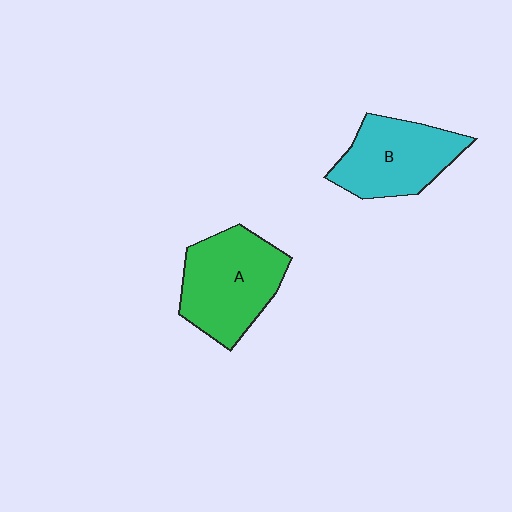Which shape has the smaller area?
Shape B (cyan).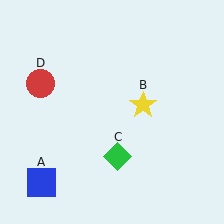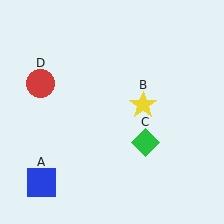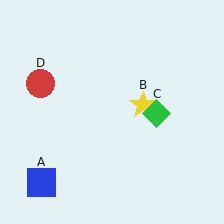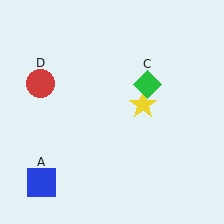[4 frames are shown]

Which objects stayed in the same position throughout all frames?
Blue square (object A) and yellow star (object B) and red circle (object D) remained stationary.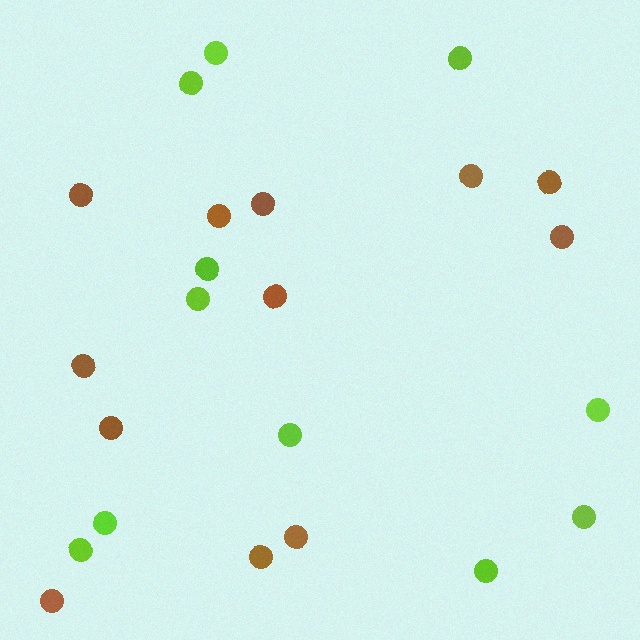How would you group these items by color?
There are 2 groups: one group of brown circles (12) and one group of lime circles (11).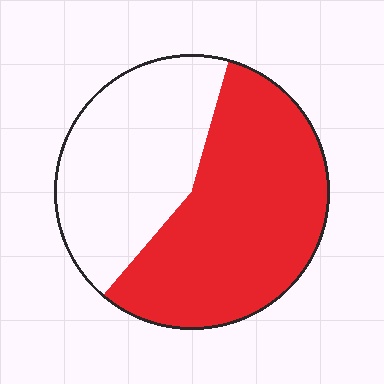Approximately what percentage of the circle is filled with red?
Approximately 55%.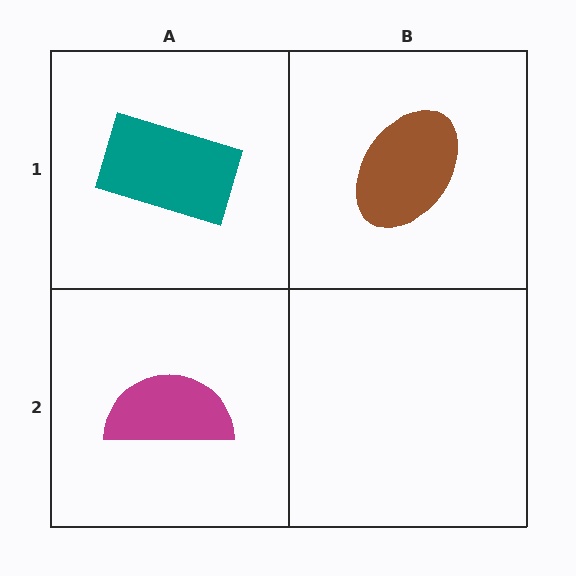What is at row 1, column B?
A brown ellipse.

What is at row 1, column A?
A teal rectangle.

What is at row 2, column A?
A magenta semicircle.